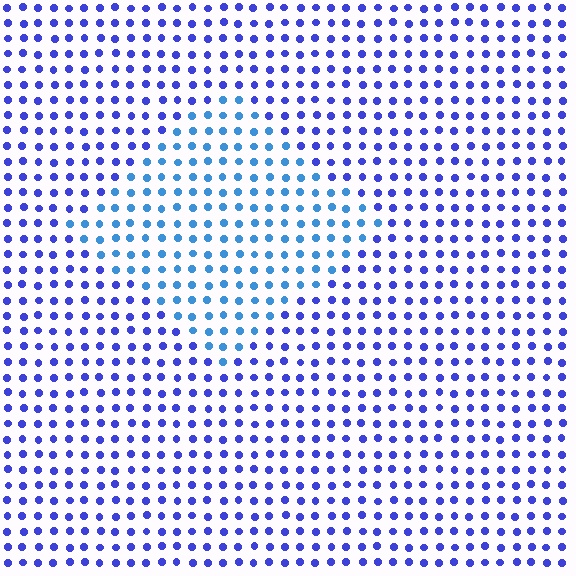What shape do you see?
I see a diamond.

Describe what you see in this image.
The image is filled with small blue elements in a uniform arrangement. A diamond-shaped region is visible where the elements are tinted to a slightly different hue, forming a subtle color boundary.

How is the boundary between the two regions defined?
The boundary is defined purely by a slight shift in hue (about 31 degrees). Spacing, size, and orientation are identical on both sides.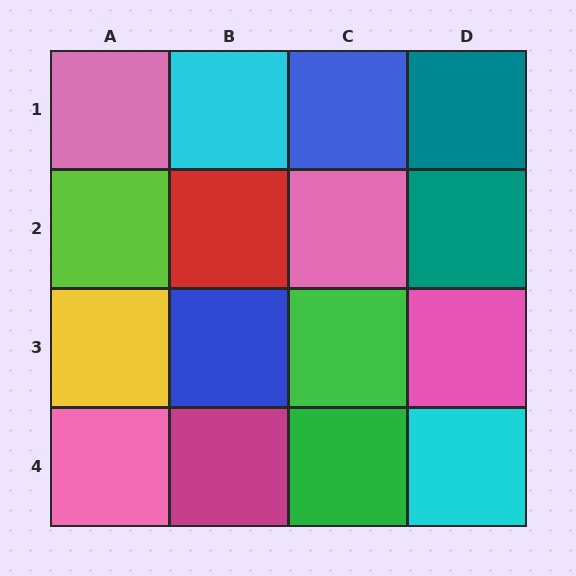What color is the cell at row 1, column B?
Cyan.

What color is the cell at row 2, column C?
Pink.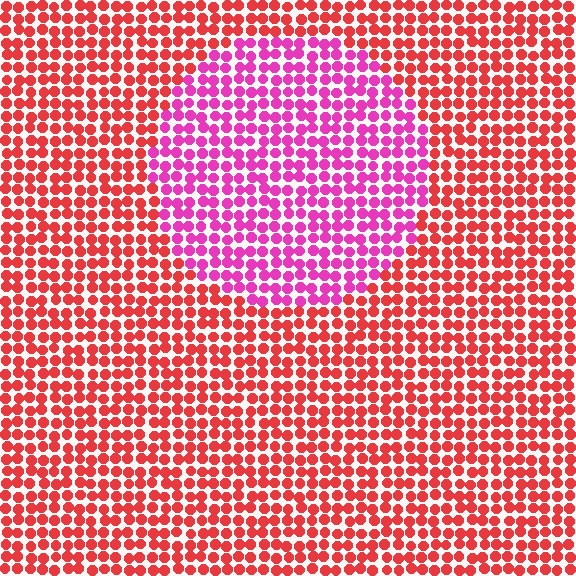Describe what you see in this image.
The image is filled with small red elements in a uniform arrangement. A circle-shaped region is visible where the elements are tinted to a slightly different hue, forming a subtle color boundary.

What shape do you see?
I see a circle.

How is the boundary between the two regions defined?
The boundary is defined purely by a slight shift in hue (about 43 degrees). Spacing, size, and orientation are identical on both sides.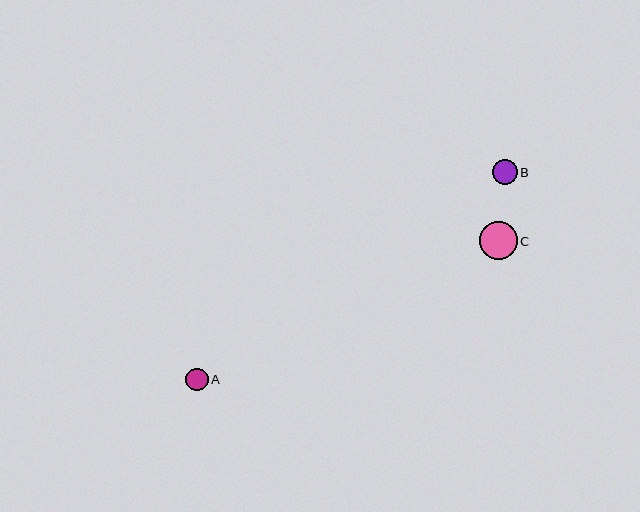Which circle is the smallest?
Circle A is the smallest with a size of approximately 23 pixels.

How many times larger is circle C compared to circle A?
Circle C is approximately 1.7 times the size of circle A.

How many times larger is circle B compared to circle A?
Circle B is approximately 1.1 times the size of circle A.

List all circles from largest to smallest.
From largest to smallest: C, B, A.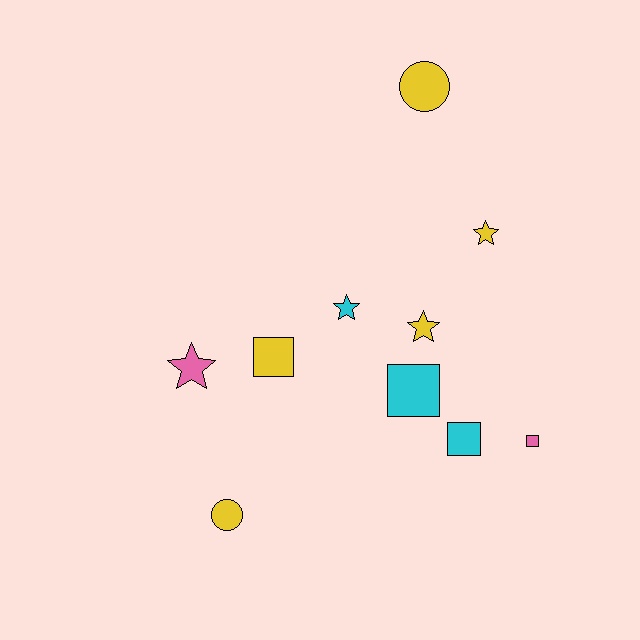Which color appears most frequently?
Yellow, with 5 objects.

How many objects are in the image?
There are 10 objects.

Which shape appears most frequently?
Star, with 4 objects.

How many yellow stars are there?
There are 2 yellow stars.